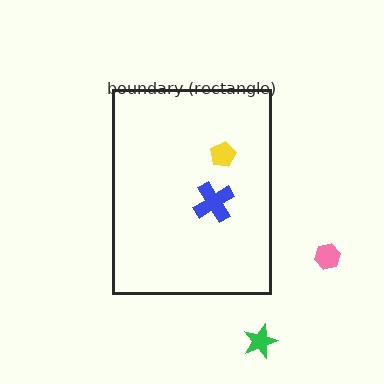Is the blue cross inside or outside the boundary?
Inside.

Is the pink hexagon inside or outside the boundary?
Outside.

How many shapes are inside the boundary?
2 inside, 2 outside.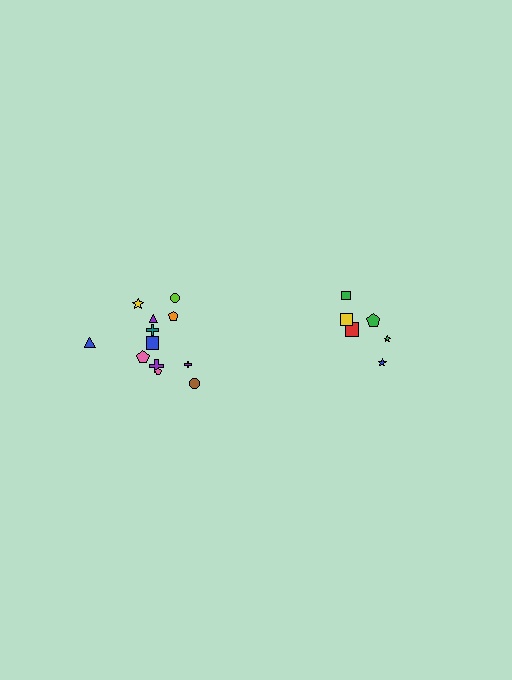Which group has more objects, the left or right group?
The left group.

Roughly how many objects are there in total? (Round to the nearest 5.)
Roughly 20 objects in total.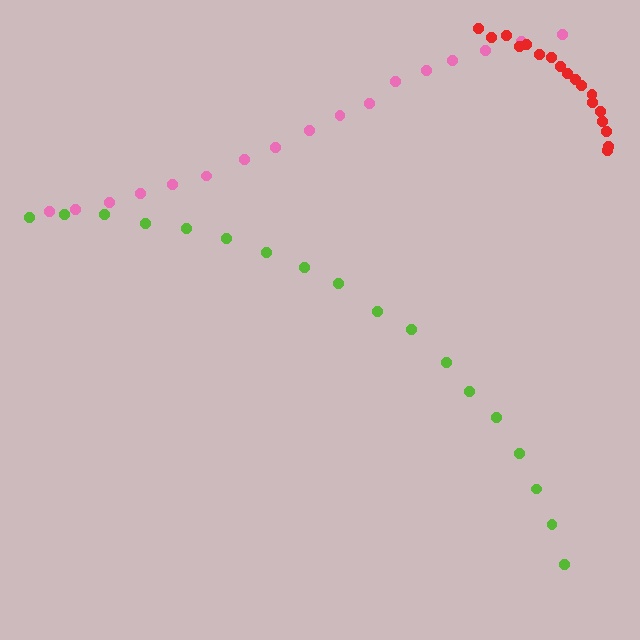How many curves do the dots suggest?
There are 3 distinct paths.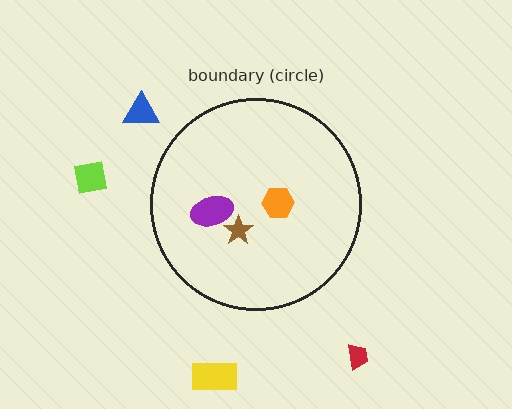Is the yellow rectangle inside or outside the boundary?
Outside.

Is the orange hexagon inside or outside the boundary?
Inside.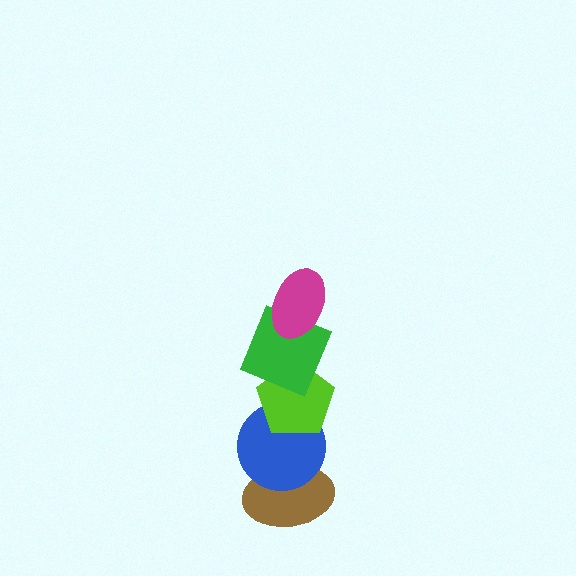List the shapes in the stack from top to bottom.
From top to bottom: the magenta ellipse, the green square, the lime pentagon, the blue circle, the brown ellipse.